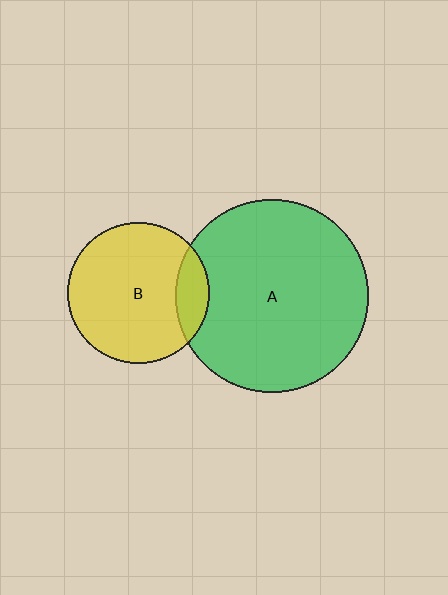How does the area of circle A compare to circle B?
Approximately 1.9 times.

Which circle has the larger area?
Circle A (green).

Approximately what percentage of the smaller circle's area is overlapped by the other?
Approximately 15%.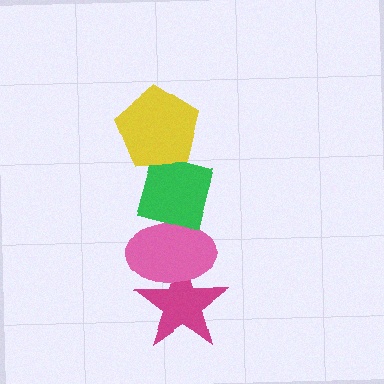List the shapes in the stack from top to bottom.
From top to bottom: the yellow pentagon, the green square, the pink ellipse, the magenta star.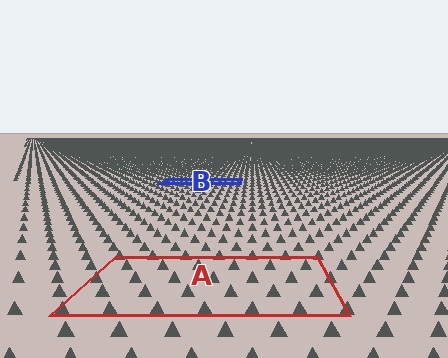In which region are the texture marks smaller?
The texture marks are smaller in region B, because it is farther away.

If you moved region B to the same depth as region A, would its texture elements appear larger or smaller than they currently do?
They would appear larger. At a closer depth, the same texture elements are projected at a bigger on-screen size.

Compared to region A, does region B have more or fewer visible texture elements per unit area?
Region B has more texture elements per unit area — they are packed more densely because it is farther away.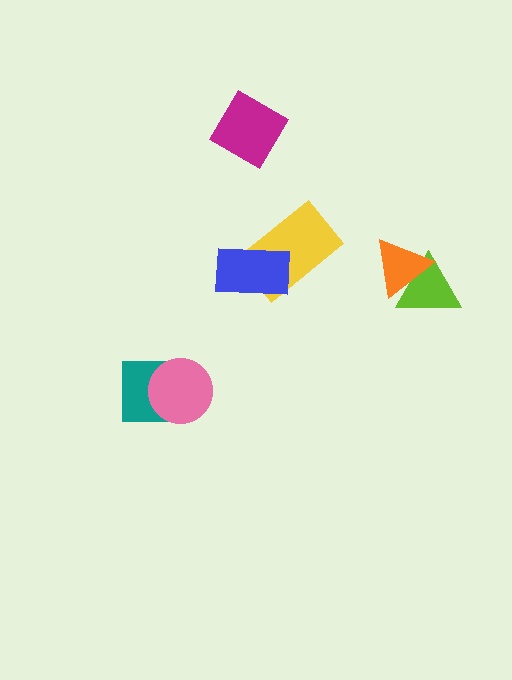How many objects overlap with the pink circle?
1 object overlaps with the pink circle.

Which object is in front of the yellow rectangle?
The blue rectangle is in front of the yellow rectangle.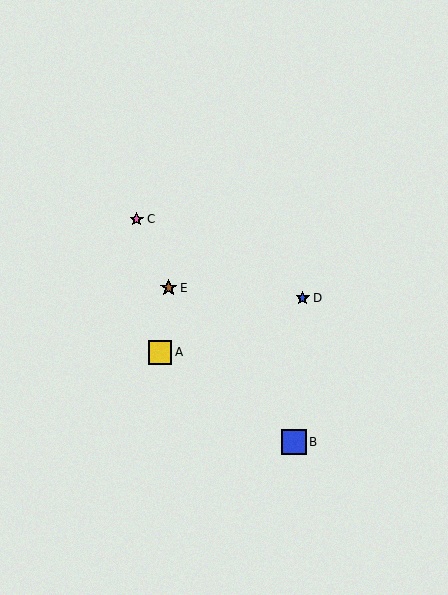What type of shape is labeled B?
Shape B is a blue square.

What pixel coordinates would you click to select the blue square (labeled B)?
Click at (294, 442) to select the blue square B.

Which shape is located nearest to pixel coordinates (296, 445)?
The blue square (labeled B) at (294, 442) is nearest to that location.